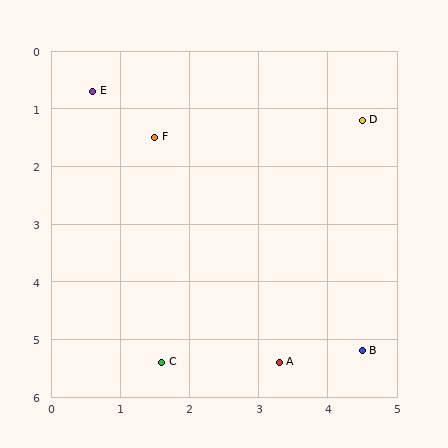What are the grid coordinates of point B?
Point B is at approximately (4.5, 5.2).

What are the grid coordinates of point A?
Point A is at approximately (3.3, 5.4).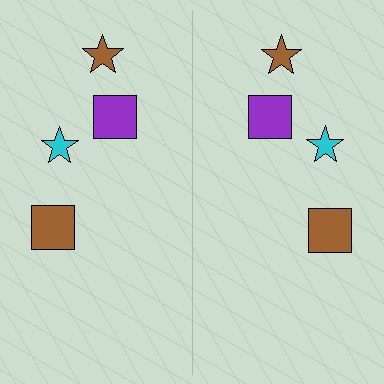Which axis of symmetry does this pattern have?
The pattern has a vertical axis of symmetry running through the center of the image.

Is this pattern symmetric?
Yes, this pattern has bilateral (reflection) symmetry.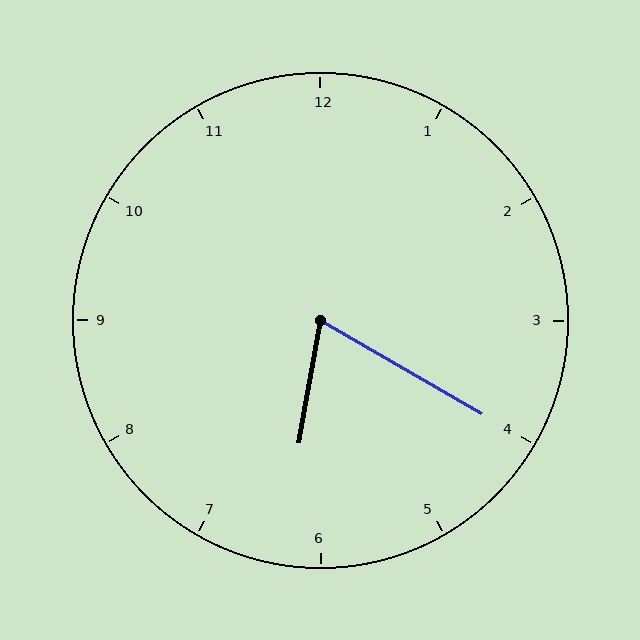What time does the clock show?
6:20.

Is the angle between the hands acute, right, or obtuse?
It is acute.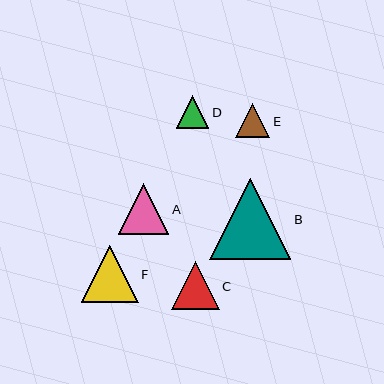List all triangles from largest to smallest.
From largest to smallest: B, F, A, C, E, D.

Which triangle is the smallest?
Triangle D is the smallest with a size of approximately 33 pixels.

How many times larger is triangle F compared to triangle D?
Triangle F is approximately 1.8 times the size of triangle D.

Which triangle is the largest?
Triangle B is the largest with a size of approximately 81 pixels.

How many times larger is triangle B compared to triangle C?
Triangle B is approximately 1.7 times the size of triangle C.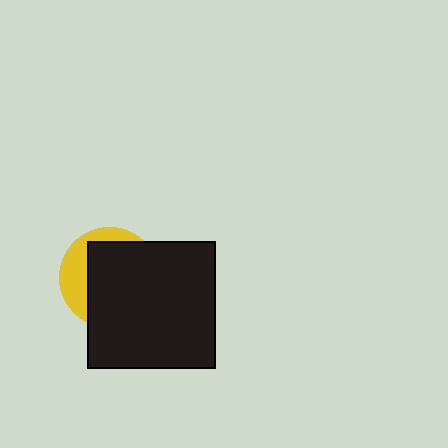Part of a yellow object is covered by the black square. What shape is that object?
It is a circle.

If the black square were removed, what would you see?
You would see the complete yellow circle.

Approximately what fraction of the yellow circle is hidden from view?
Roughly 69% of the yellow circle is hidden behind the black square.